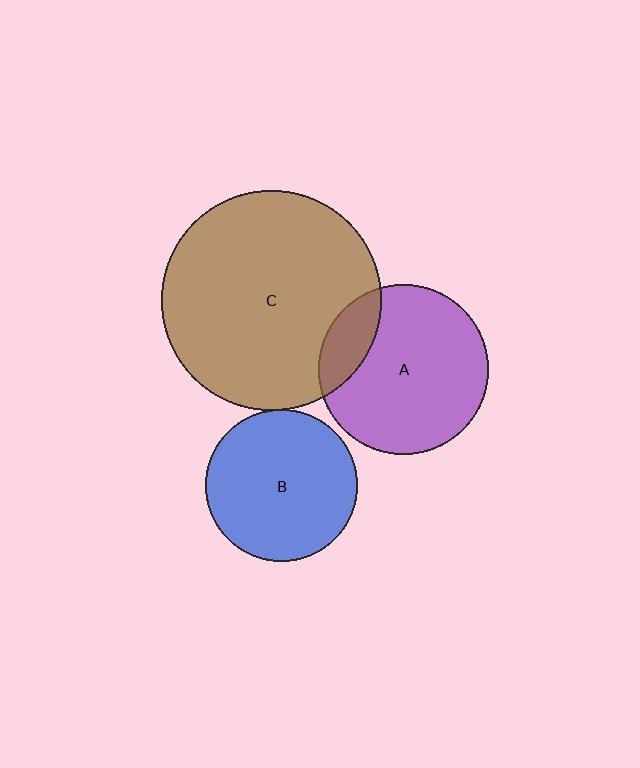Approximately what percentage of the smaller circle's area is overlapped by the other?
Approximately 15%.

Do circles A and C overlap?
Yes.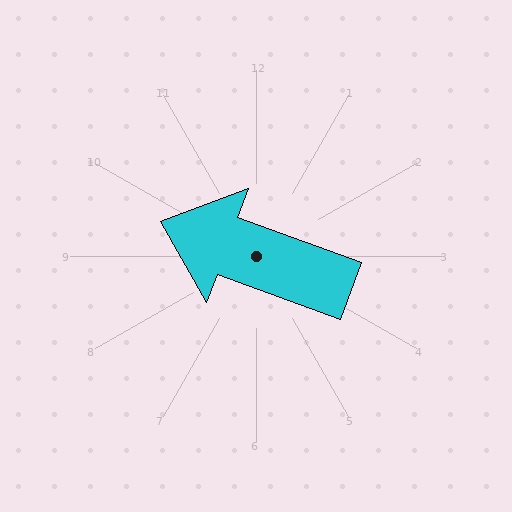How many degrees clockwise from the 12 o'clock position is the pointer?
Approximately 290 degrees.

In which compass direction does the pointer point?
West.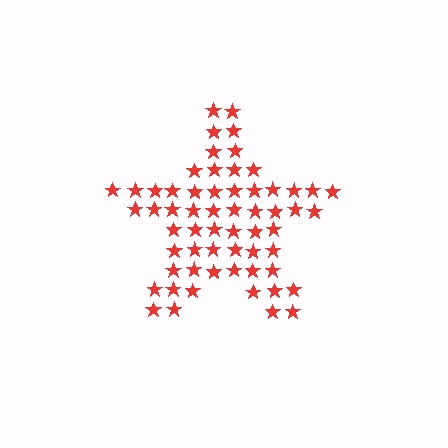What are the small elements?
The small elements are stars.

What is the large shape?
The large shape is a star.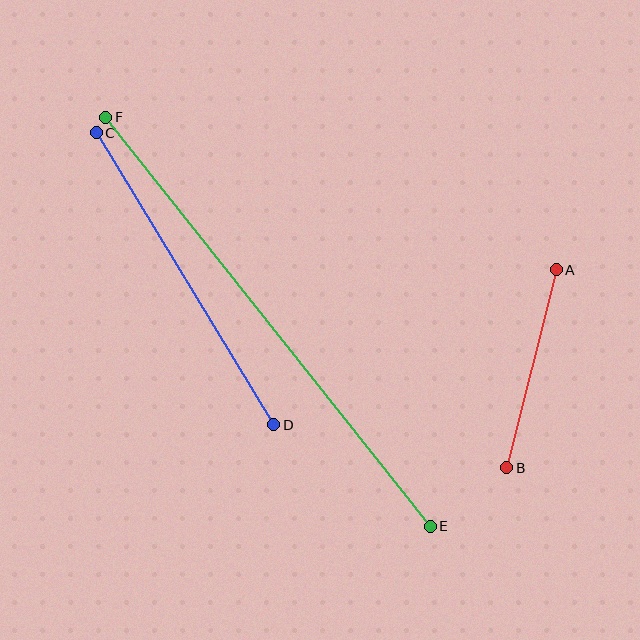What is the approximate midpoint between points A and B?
The midpoint is at approximately (531, 369) pixels.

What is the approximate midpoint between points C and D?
The midpoint is at approximately (185, 279) pixels.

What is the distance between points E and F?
The distance is approximately 522 pixels.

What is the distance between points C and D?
The distance is approximately 341 pixels.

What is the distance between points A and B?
The distance is approximately 204 pixels.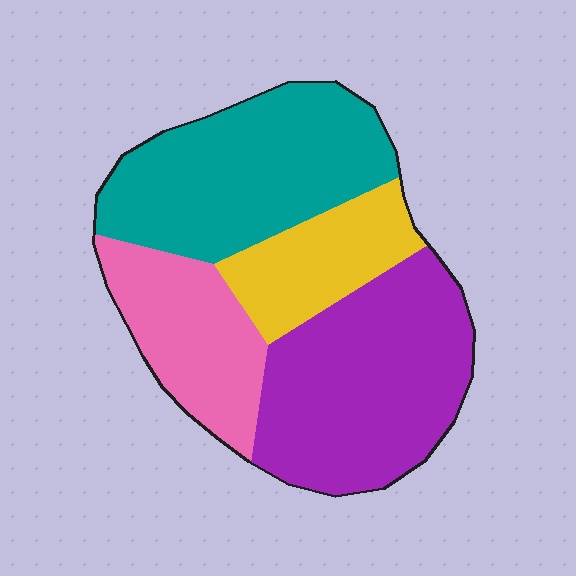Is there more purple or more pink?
Purple.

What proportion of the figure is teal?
Teal takes up about one third (1/3) of the figure.